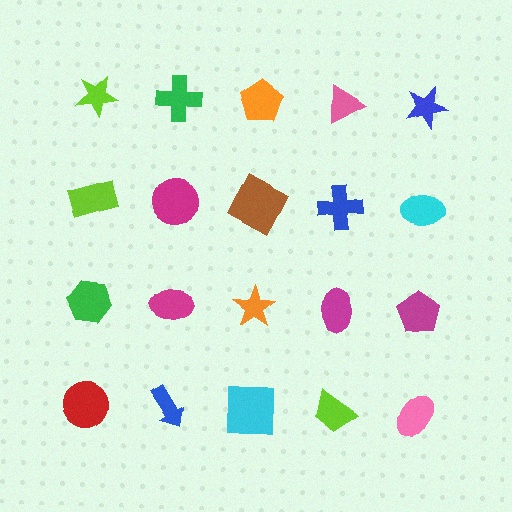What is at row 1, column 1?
A lime star.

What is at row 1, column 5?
A blue star.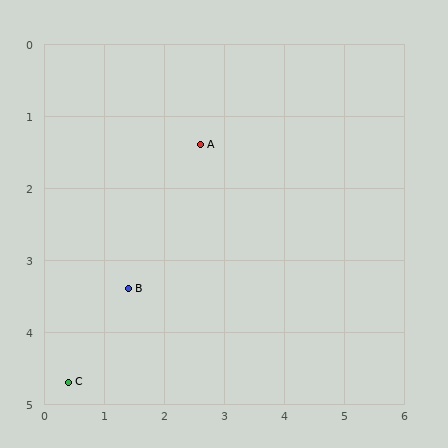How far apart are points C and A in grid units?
Points C and A are about 4.0 grid units apart.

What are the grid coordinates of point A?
Point A is at approximately (2.6, 1.4).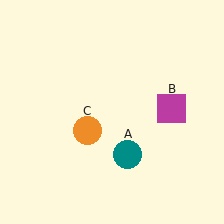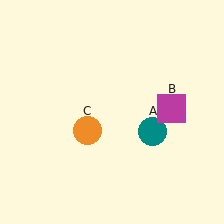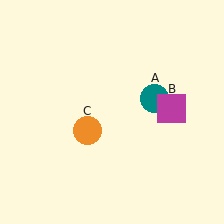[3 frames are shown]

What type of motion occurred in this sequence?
The teal circle (object A) rotated counterclockwise around the center of the scene.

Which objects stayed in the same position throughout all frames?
Magenta square (object B) and orange circle (object C) remained stationary.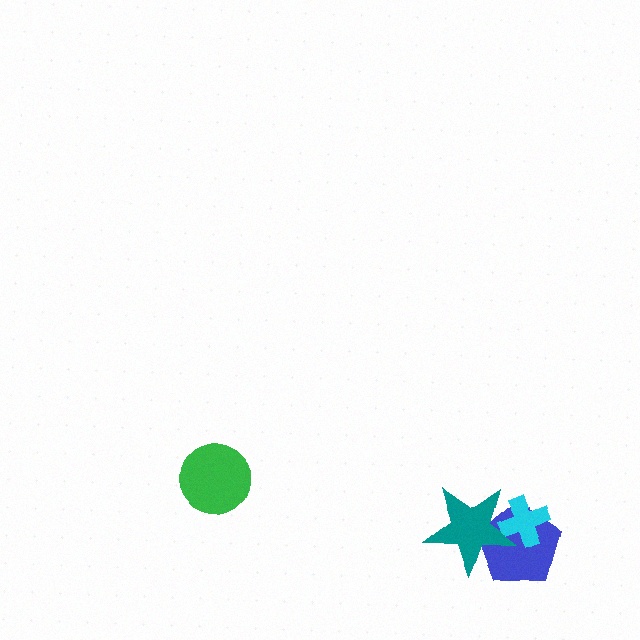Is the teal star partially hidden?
No, no other shape covers it.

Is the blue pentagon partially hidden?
Yes, it is partially covered by another shape.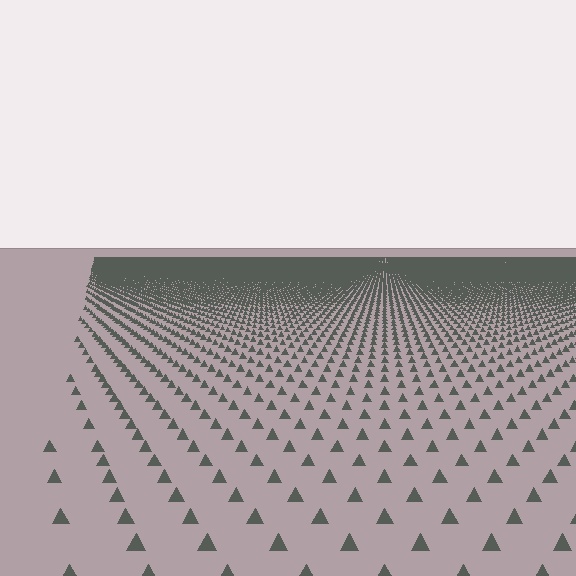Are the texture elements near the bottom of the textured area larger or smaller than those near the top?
Larger. Near the bottom, elements are closer to the viewer and appear at a bigger on-screen size.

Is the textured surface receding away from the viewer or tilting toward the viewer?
The surface is receding away from the viewer. Texture elements get smaller and denser toward the top.